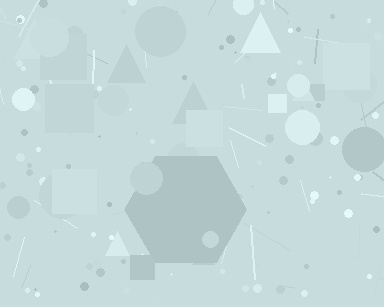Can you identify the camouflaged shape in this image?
The camouflaged shape is a hexagon.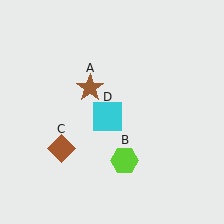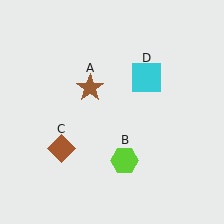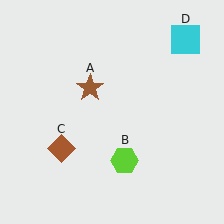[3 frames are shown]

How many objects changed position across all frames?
1 object changed position: cyan square (object D).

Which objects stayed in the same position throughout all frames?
Brown star (object A) and lime hexagon (object B) and brown diamond (object C) remained stationary.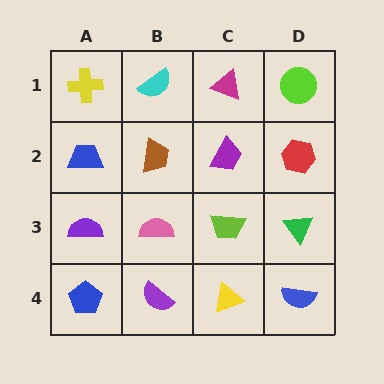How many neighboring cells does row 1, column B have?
3.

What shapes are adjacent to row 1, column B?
A brown trapezoid (row 2, column B), a yellow cross (row 1, column A), a magenta triangle (row 1, column C).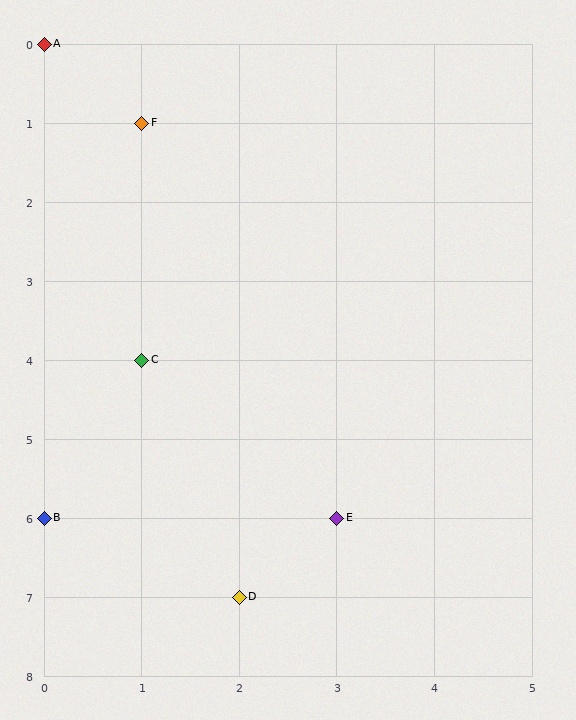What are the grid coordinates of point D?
Point D is at grid coordinates (2, 7).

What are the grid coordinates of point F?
Point F is at grid coordinates (1, 1).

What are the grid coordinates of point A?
Point A is at grid coordinates (0, 0).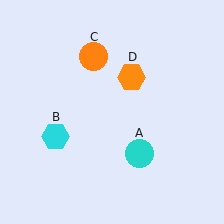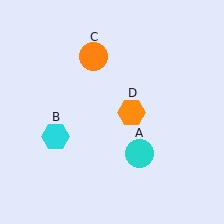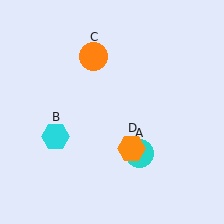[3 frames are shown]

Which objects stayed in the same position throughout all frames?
Cyan circle (object A) and cyan hexagon (object B) and orange circle (object C) remained stationary.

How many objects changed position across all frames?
1 object changed position: orange hexagon (object D).